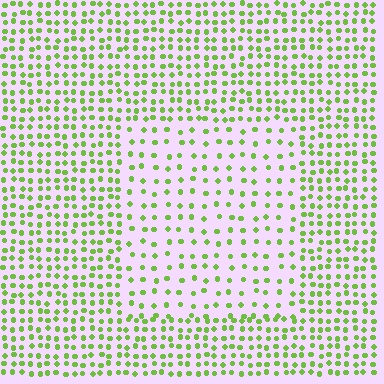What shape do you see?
I see a rectangle.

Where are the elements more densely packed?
The elements are more densely packed outside the rectangle boundary.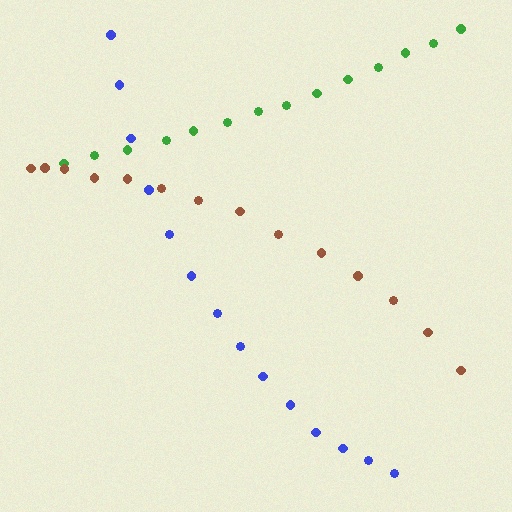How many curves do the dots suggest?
There are 3 distinct paths.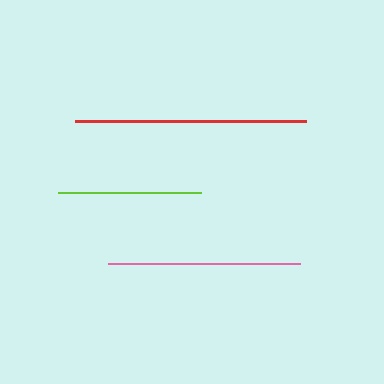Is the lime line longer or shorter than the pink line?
The pink line is longer than the lime line.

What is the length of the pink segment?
The pink segment is approximately 191 pixels long.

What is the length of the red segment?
The red segment is approximately 231 pixels long.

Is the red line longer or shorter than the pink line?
The red line is longer than the pink line.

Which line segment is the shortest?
The lime line is the shortest at approximately 144 pixels.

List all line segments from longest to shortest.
From longest to shortest: red, pink, lime.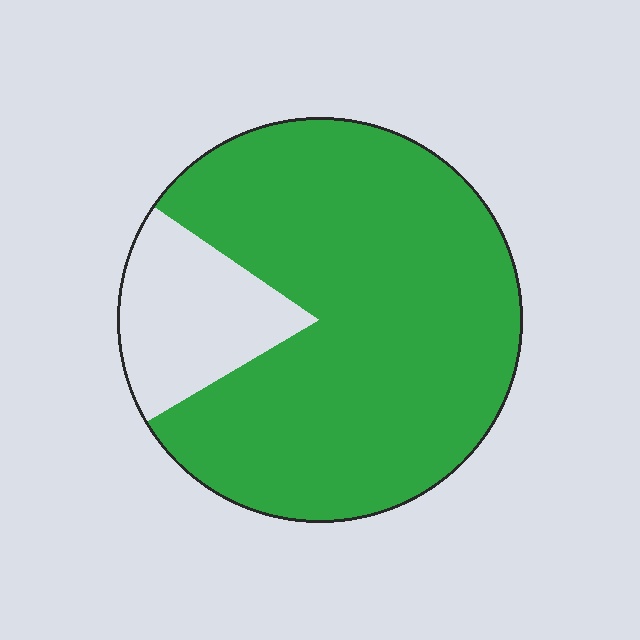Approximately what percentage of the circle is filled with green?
Approximately 80%.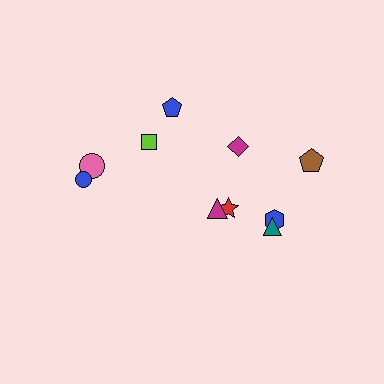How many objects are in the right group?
There are 6 objects.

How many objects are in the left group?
There are 4 objects.